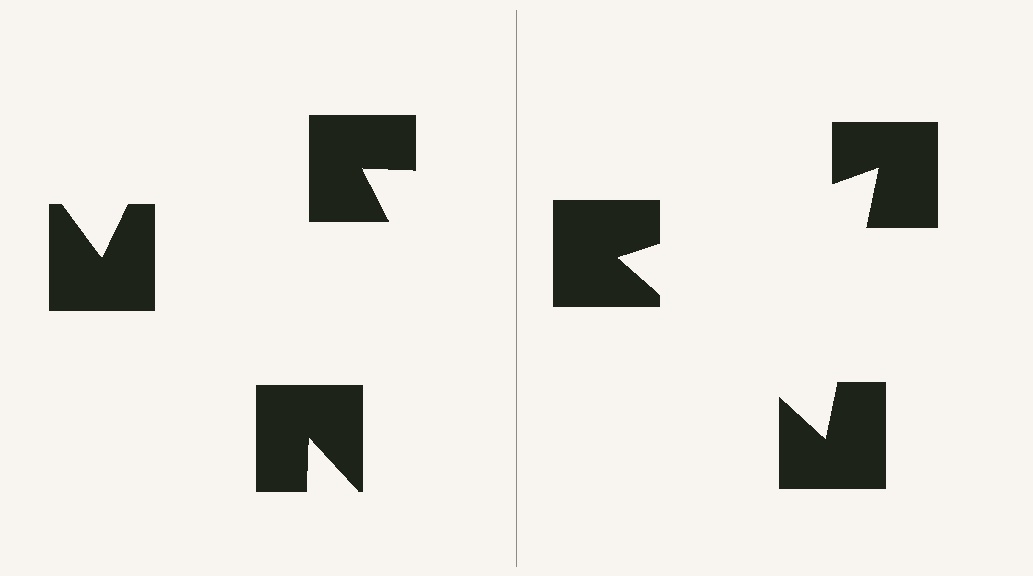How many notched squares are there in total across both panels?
6 — 3 on each side.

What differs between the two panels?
The notched squares are positioned identically on both sides; only the wedge orientations differ. On the right they align to a triangle; on the left they are misaligned.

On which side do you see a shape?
An illusory triangle appears on the right side. On the left side the wedge cuts are rotated, so no coherent shape forms.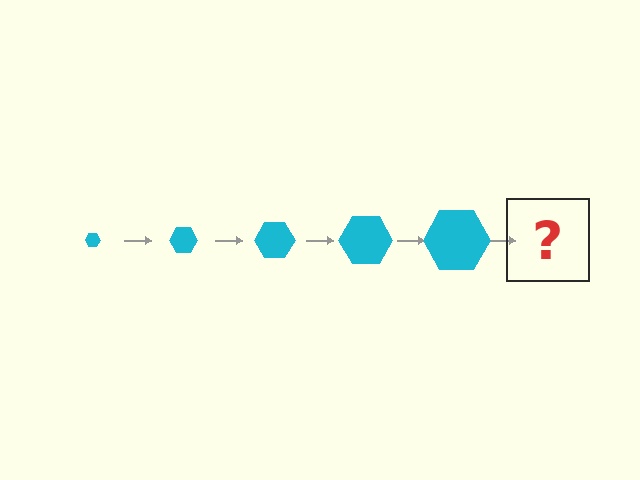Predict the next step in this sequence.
The next step is a cyan hexagon, larger than the previous one.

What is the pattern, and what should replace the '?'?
The pattern is that the hexagon gets progressively larger each step. The '?' should be a cyan hexagon, larger than the previous one.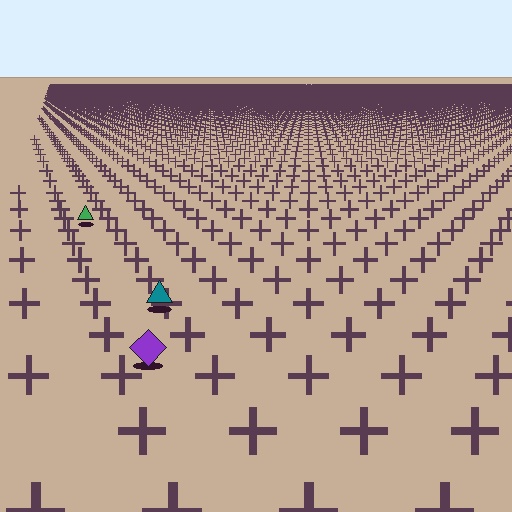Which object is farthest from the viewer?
The green triangle is farthest from the viewer. It appears smaller and the ground texture around it is denser.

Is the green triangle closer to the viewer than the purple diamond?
No. The purple diamond is closer — you can tell from the texture gradient: the ground texture is coarser near it.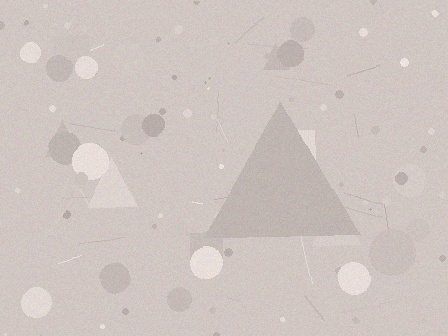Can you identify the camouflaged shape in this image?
The camouflaged shape is a triangle.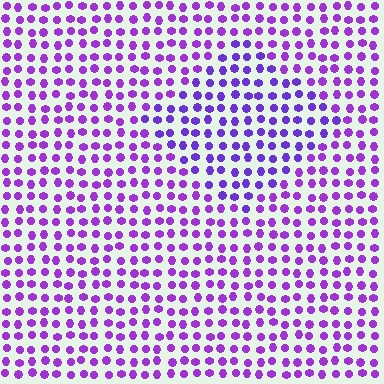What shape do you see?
I see a diamond.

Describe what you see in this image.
The image is filled with small purple elements in a uniform arrangement. A diamond-shaped region is visible where the elements are tinted to a slightly different hue, forming a subtle color boundary.